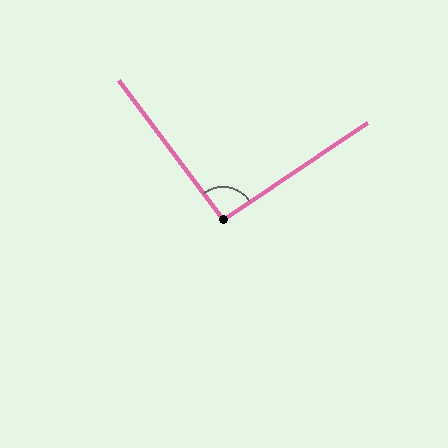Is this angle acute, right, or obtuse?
It is approximately a right angle.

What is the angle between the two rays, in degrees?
Approximately 93 degrees.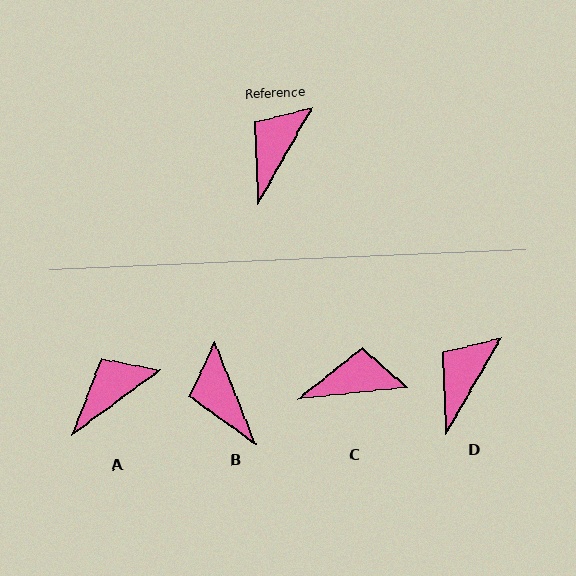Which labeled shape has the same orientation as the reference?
D.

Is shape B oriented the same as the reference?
No, it is off by about 52 degrees.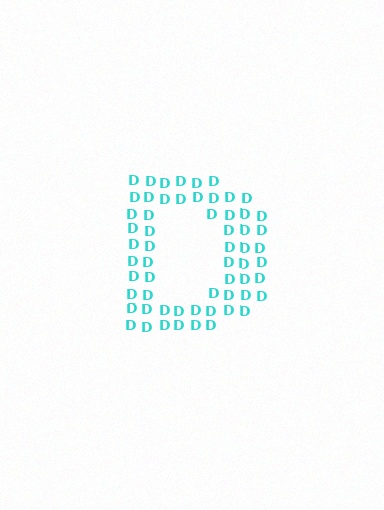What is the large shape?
The large shape is the letter D.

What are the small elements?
The small elements are letter D's.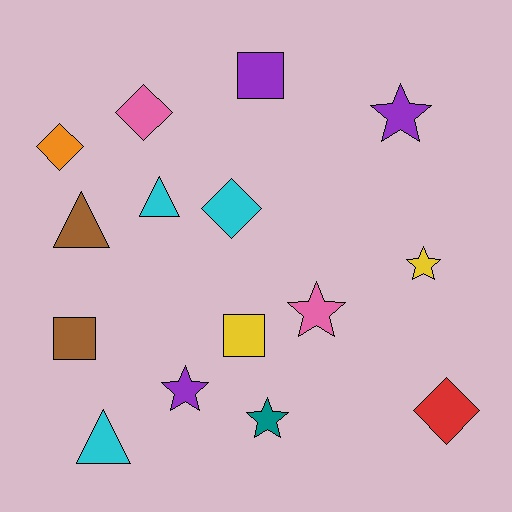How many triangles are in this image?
There are 3 triangles.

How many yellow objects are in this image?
There are 2 yellow objects.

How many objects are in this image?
There are 15 objects.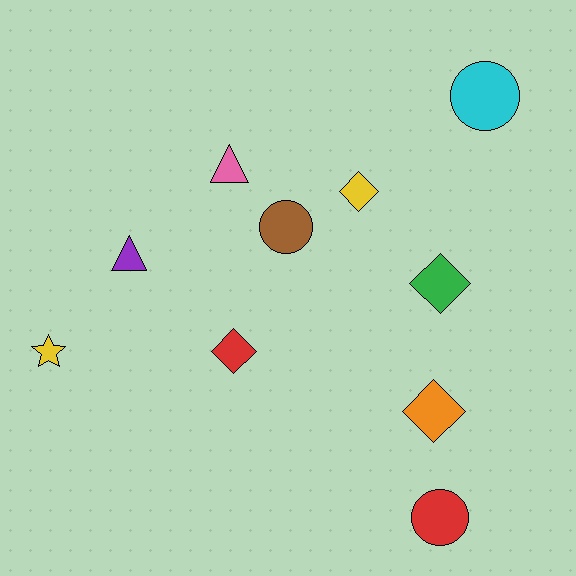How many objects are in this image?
There are 10 objects.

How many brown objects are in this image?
There is 1 brown object.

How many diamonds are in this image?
There are 4 diamonds.